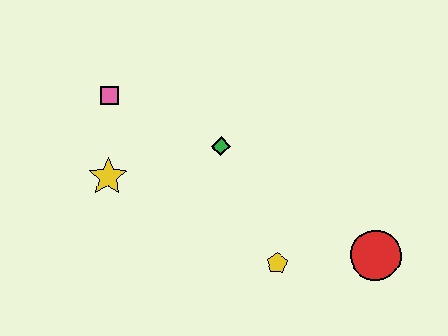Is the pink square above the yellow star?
Yes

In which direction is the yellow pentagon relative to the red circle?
The yellow pentagon is to the left of the red circle.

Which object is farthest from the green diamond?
The red circle is farthest from the green diamond.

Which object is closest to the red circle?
The yellow pentagon is closest to the red circle.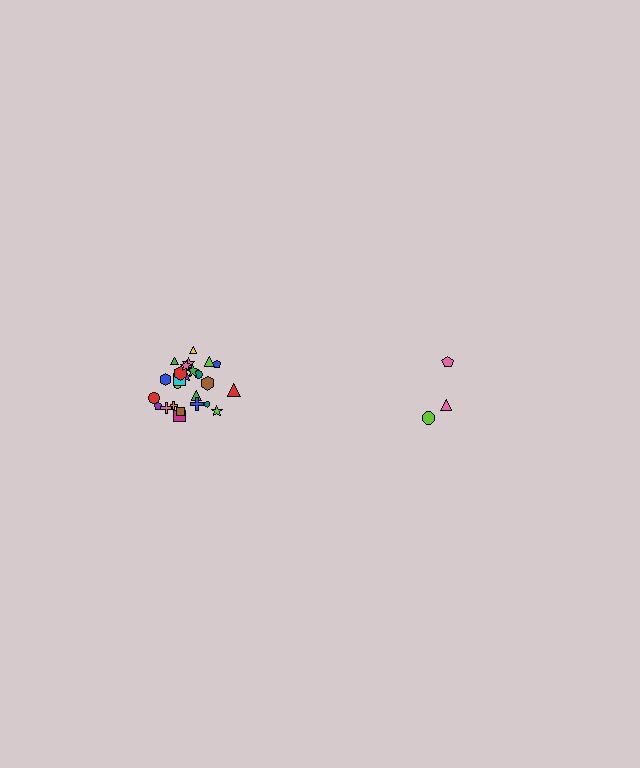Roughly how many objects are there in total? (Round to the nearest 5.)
Roughly 30 objects in total.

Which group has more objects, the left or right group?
The left group.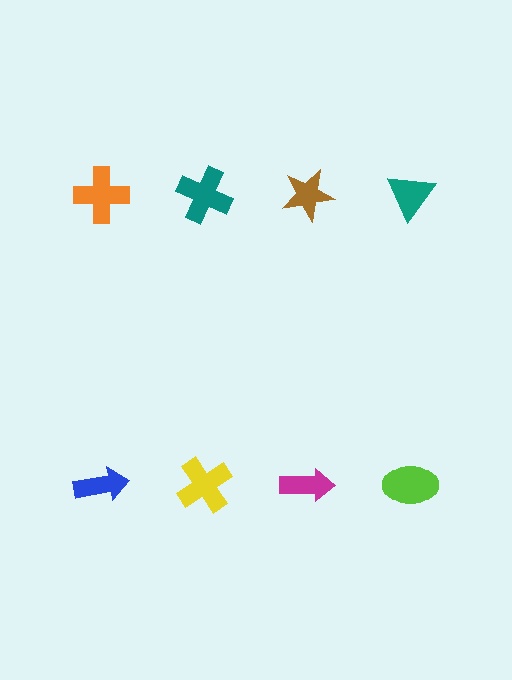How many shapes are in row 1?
4 shapes.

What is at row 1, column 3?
A brown star.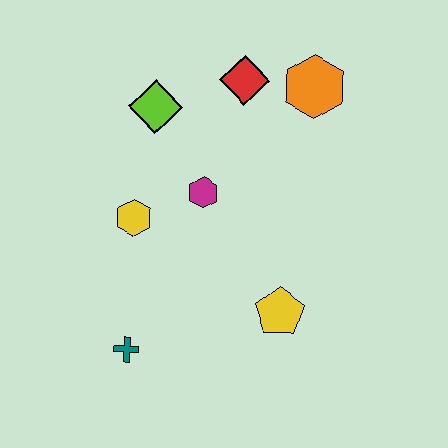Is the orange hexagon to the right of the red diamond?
Yes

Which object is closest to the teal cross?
The yellow hexagon is closest to the teal cross.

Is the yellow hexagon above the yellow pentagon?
Yes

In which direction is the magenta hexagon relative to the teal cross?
The magenta hexagon is above the teal cross.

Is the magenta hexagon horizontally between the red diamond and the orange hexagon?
No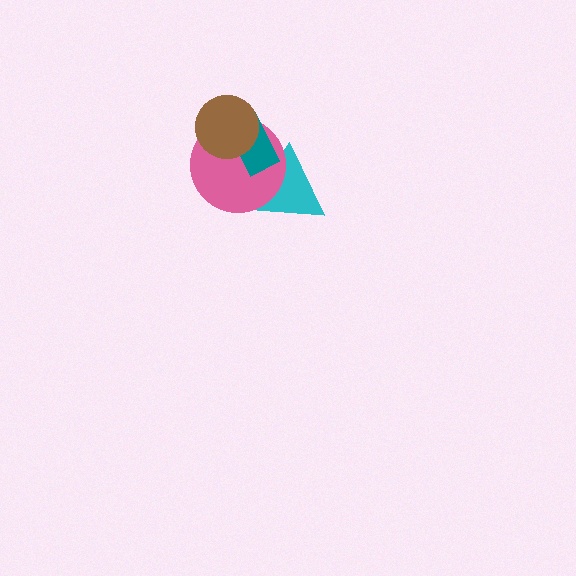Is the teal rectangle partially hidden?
Yes, it is partially covered by another shape.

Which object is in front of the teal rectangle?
The brown circle is in front of the teal rectangle.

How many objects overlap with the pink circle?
3 objects overlap with the pink circle.